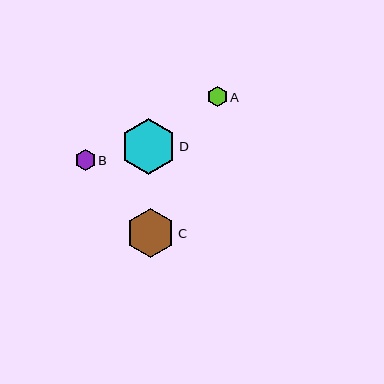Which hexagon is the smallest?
Hexagon A is the smallest with a size of approximately 20 pixels.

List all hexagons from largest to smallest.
From largest to smallest: D, C, B, A.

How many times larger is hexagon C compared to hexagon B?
Hexagon C is approximately 2.4 times the size of hexagon B.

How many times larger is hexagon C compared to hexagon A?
Hexagon C is approximately 2.4 times the size of hexagon A.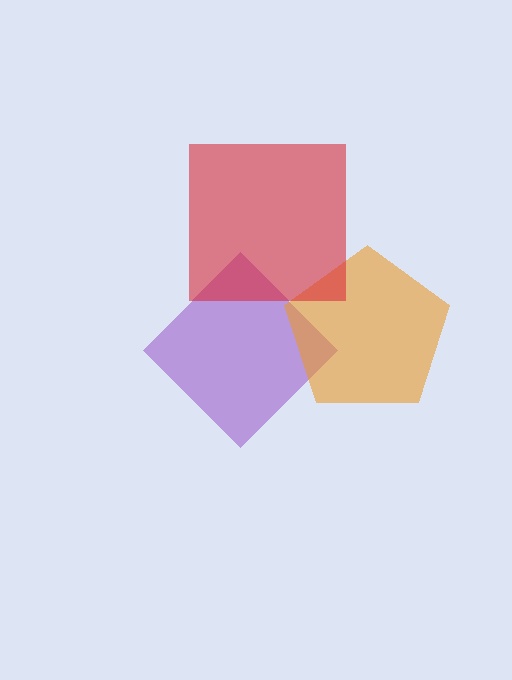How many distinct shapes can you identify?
There are 3 distinct shapes: a purple diamond, an orange pentagon, a red square.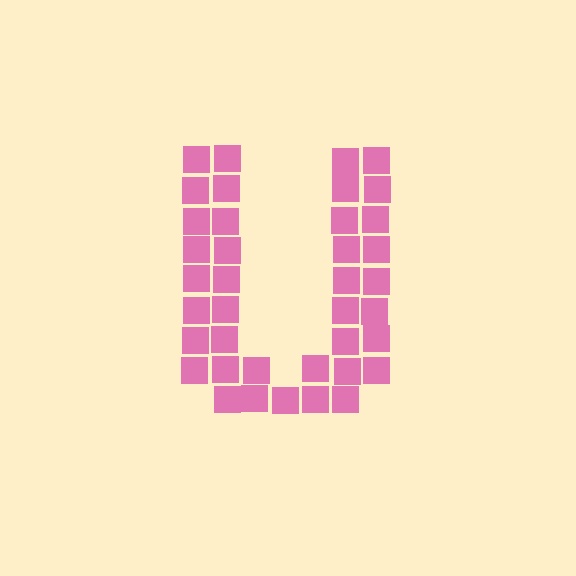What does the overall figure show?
The overall figure shows the letter U.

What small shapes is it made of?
It is made of small squares.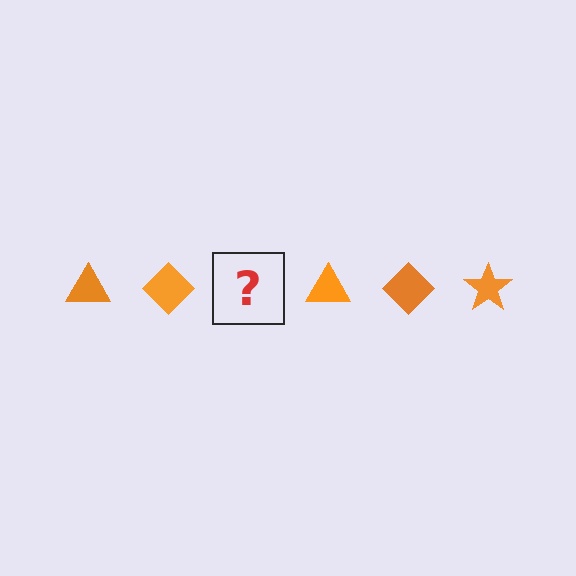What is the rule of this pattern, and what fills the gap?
The rule is that the pattern cycles through triangle, diamond, star shapes in orange. The gap should be filled with an orange star.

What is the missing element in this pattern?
The missing element is an orange star.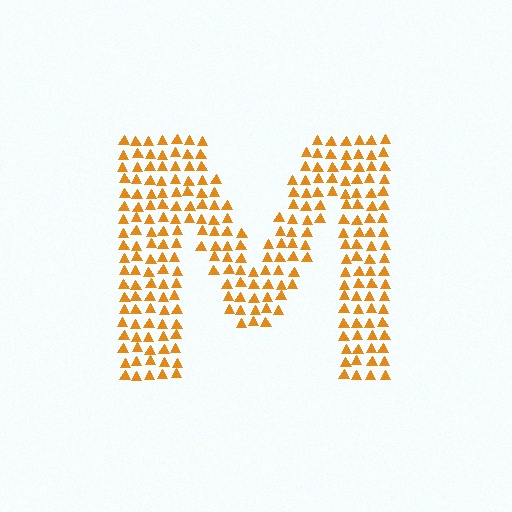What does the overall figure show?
The overall figure shows the letter M.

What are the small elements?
The small elements are triangles.